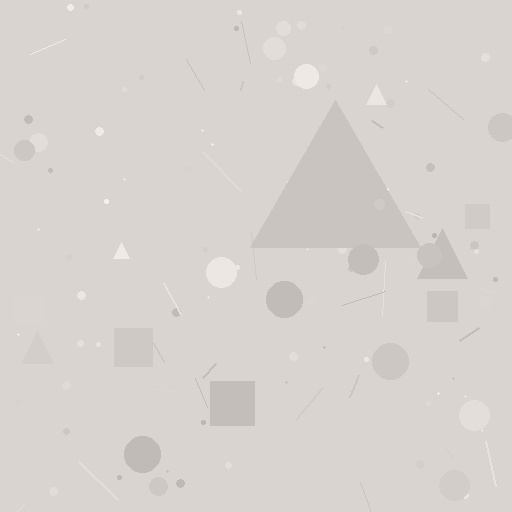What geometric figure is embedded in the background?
A triangle is embedded in the background.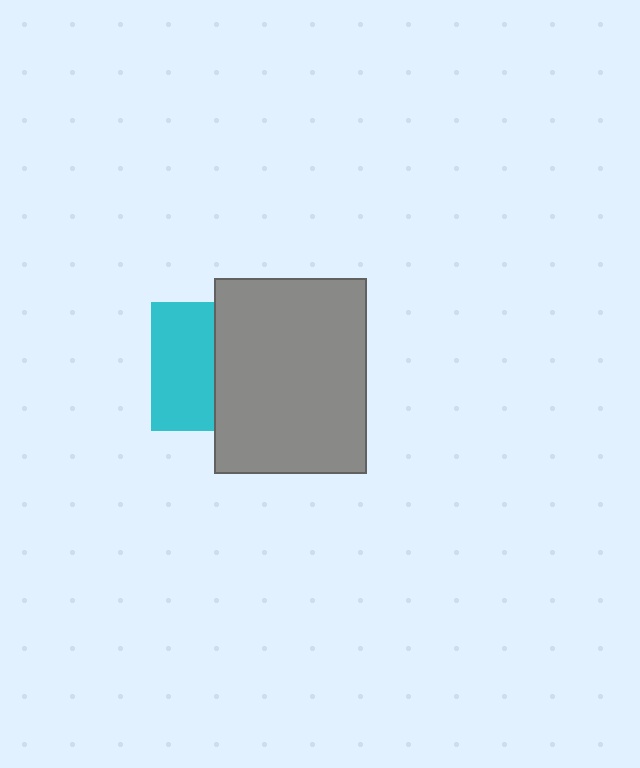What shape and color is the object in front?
The object in front is a gray rectangle.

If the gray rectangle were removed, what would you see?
You would see the complete cyan square.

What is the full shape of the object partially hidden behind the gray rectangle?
The partially hidden object is a cyan square.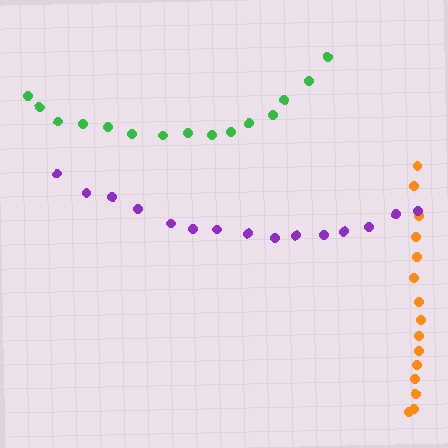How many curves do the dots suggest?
There are 3 distinct paths.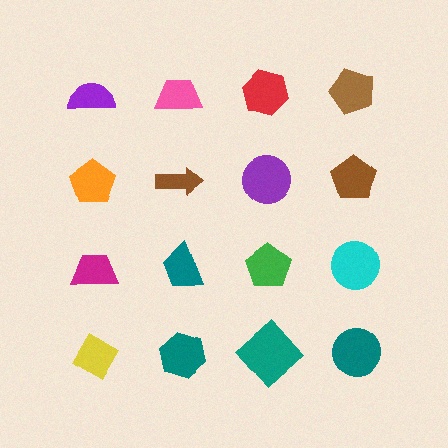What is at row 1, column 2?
A pink trapezoid.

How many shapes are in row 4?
4 shapes.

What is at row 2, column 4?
A brown pentagon.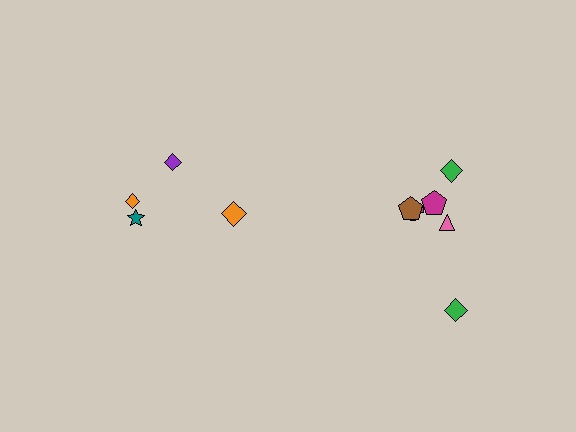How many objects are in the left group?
There are 4 objects.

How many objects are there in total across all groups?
There are 10 objects.